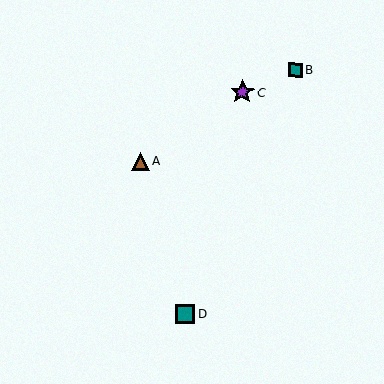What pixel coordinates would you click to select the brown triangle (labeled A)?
Click at (140, 161) to select the brown triangle A.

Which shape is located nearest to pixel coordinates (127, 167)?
The brown triangle (labeled A) at (140, 161) is nearest to that location.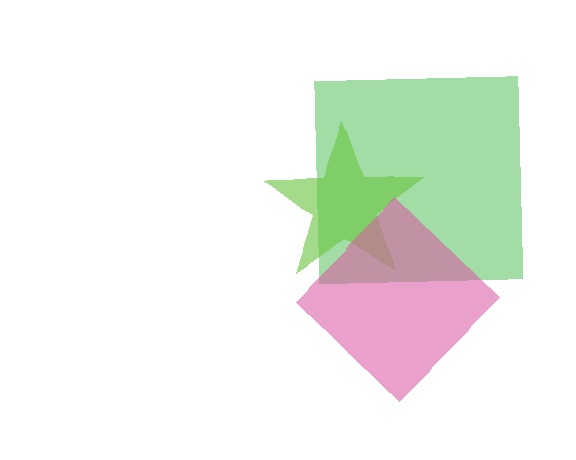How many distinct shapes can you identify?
There are 3 distinct shapes: a green square, a lime star, a pink diamond.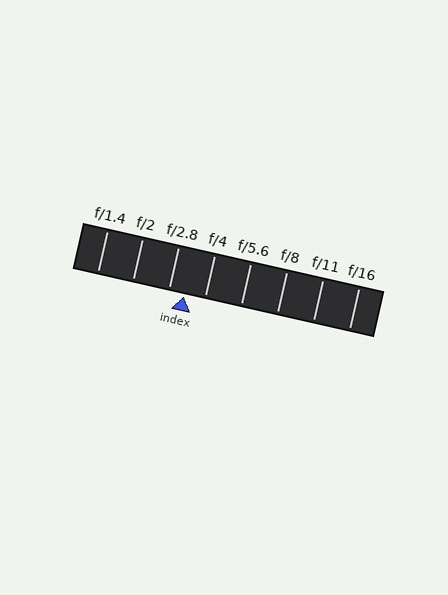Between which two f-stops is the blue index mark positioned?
The index mark is between f/2.8 and f/4.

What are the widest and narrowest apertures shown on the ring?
The widest aperture shown is f/1.4 and the narrowest is f/16.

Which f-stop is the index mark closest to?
The index mark is closest to f/2.8.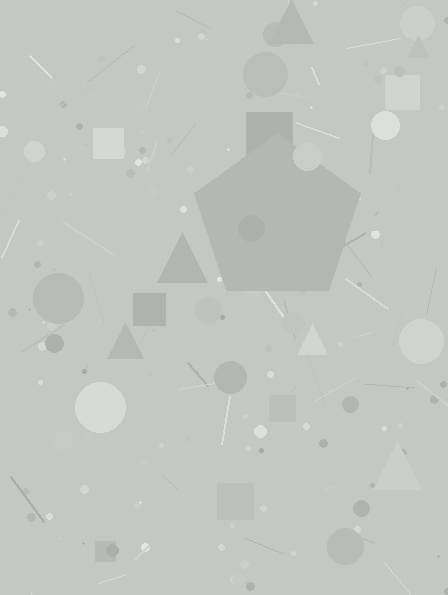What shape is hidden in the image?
A pentagon is hidden in the image.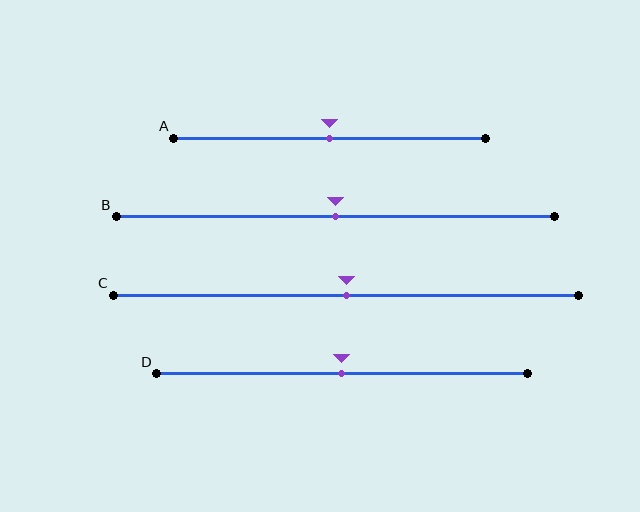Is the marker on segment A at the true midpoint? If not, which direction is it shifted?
Yes, the marker on segment A is at the true midpoint.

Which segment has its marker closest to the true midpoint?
Segment A has its marker closest to the true midpoint.